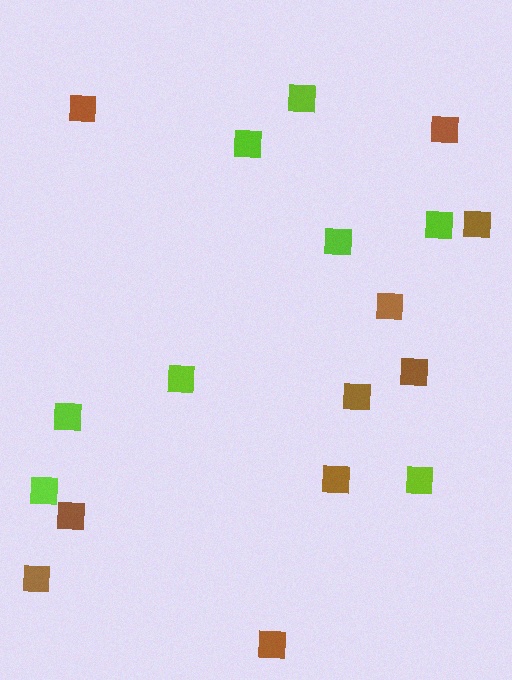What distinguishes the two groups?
There are 2 groups: one group of brown squares (10) and one group of lime squares (8).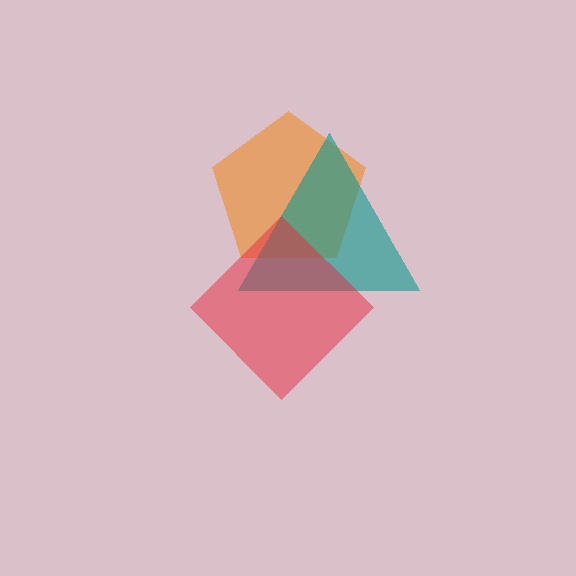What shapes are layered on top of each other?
The layered shapes are: an orange pentagon, a teal triangle, a red diamond.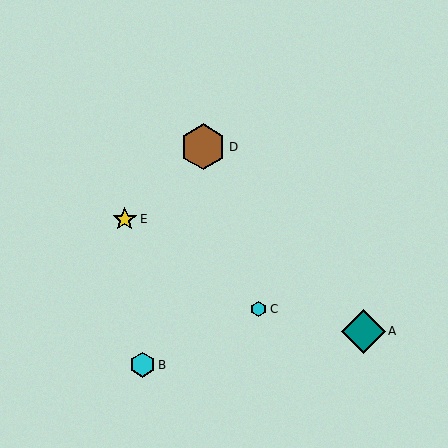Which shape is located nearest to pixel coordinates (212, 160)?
The brown hexagon (labeled D) at (203, 147) is nearest to that location.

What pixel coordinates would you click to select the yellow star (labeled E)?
Click at (125, 219) to select the yellow star E.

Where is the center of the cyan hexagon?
The center of the cyan hexagon is at (259, 309).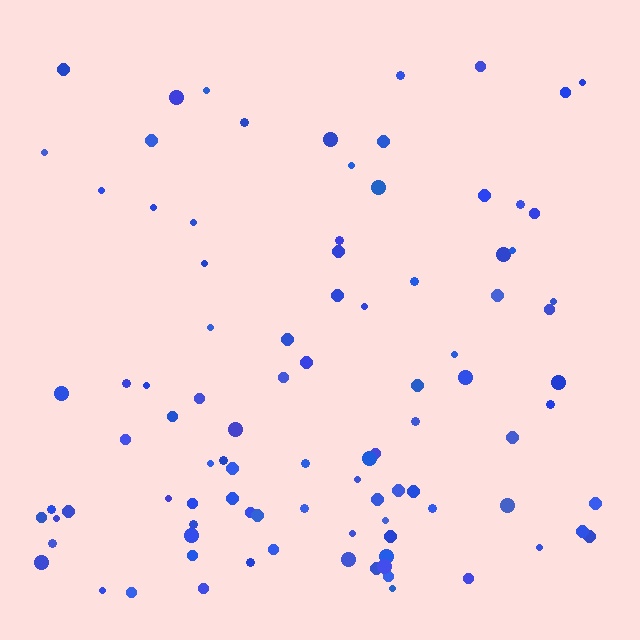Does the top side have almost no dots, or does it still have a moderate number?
Still a moderate number, just noticeably fewer than the bottom.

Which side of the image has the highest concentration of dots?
The bottom.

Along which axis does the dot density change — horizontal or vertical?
Vertical.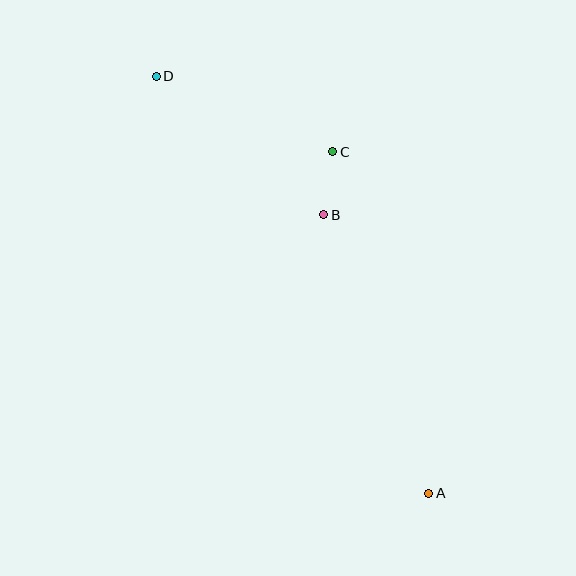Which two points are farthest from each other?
Points A and D are farthest from each other.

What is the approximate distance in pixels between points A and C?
The distance between A and C is approximately 354 pixels.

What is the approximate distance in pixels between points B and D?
The distance between B and D is approximately 217 pixels.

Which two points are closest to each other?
Points B and C are closest to each other.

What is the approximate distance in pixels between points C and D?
The distance between C and D is approximately 192 pixels.